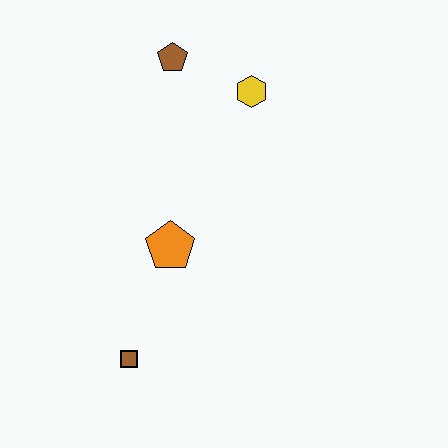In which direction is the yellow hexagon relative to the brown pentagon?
The yellow hexagon is to the right of the brown pentagon.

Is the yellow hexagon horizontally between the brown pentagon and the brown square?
No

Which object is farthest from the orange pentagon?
The brown pentagon is farthest from the orange pentagon.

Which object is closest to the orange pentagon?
The brown square is closest to the orange pentagon.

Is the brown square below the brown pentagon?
Yes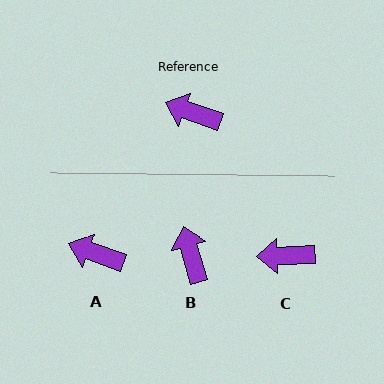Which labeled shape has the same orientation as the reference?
A.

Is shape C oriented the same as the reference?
No, it is off by about 22 degrees.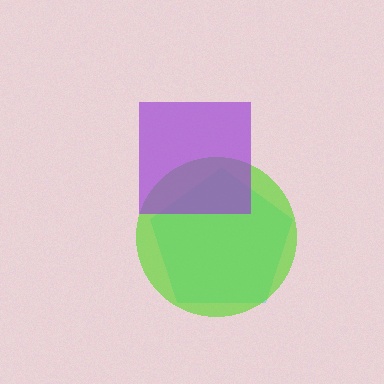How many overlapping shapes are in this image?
There are 3 overlapping shapes in the image.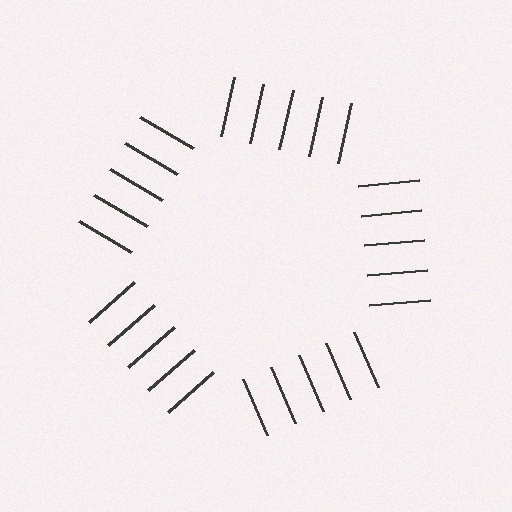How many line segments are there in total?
25 — 5 along each of the 5 edges.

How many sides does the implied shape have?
5 sides — the line-ends trace a pentagon.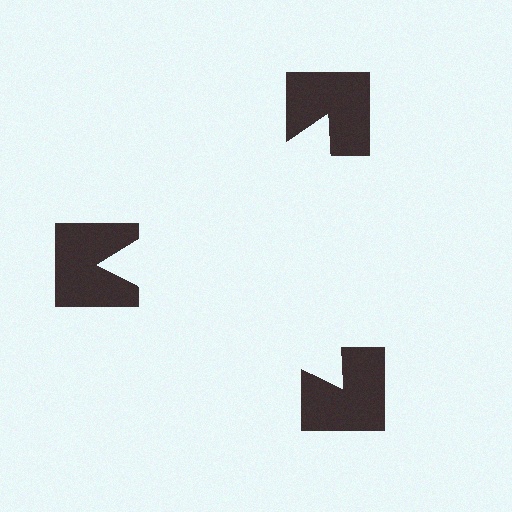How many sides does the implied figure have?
3 sides.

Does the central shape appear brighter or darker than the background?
It typically appears slightly brighter than the background, even though no actual brightness change is drawn.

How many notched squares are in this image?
There are 3 — one at each vertex of the illusory triangle.